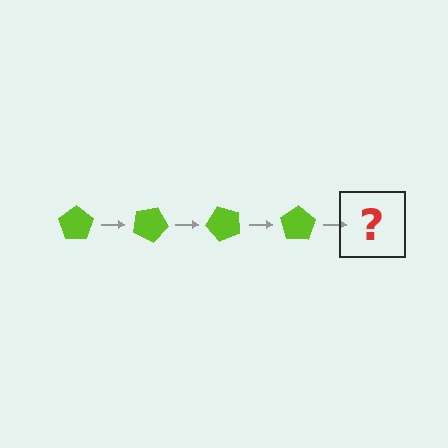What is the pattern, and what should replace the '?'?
The pattern is that the pentagon rotates 25 degrees each step. The '?' should be a lime pentagon rotated 100 degrees.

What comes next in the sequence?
The next element should be a lime pentagon rotated 100 degrees.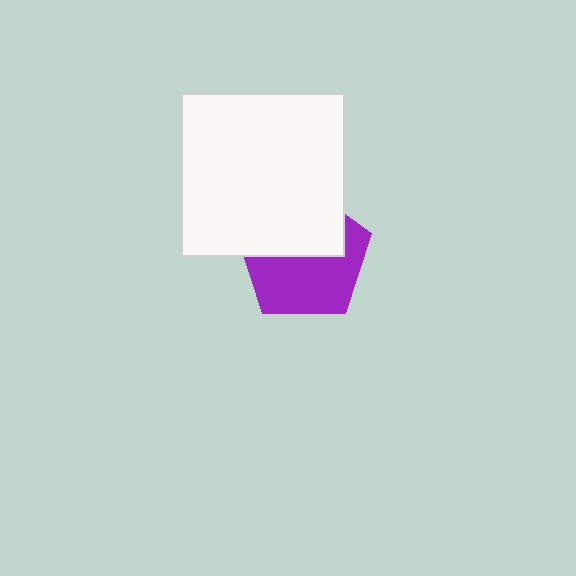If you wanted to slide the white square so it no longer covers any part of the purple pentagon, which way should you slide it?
Slide it up — that is the most direct way to separate the two shapes.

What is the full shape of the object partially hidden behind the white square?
The partially hidden object is a purple pentagon.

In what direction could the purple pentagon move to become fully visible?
The purple pentagon could move down. That would shift it out from behind the white square entirely.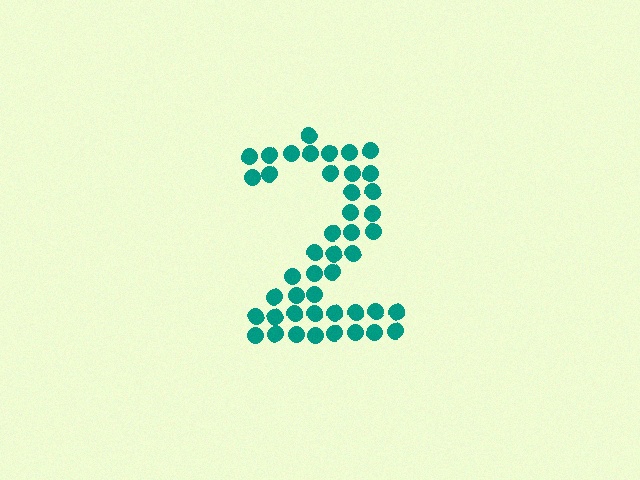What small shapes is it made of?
It is made of small circles.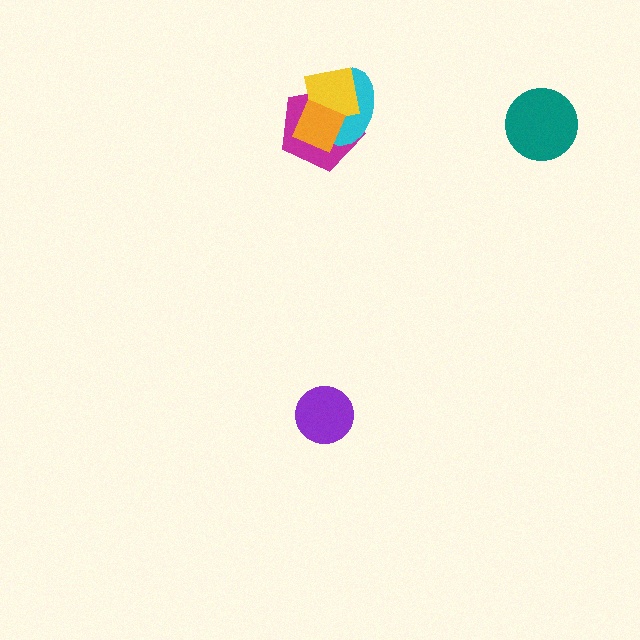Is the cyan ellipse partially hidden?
Yes, it is partially covered by another shape.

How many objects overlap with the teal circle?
0 objects overlap with the teal circle.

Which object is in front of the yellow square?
The orange diamond is in front of the yellow square.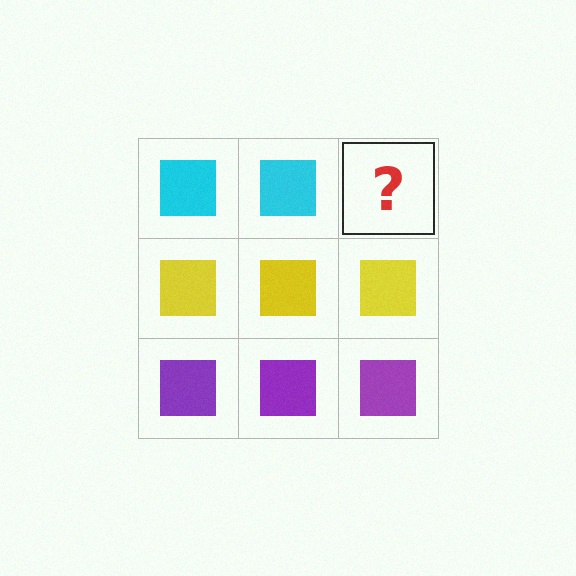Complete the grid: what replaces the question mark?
The question mark should be replaced with a cyan square.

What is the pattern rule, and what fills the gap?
The rule is that each row has a consistent color. The gap should be filled with a cyan square.